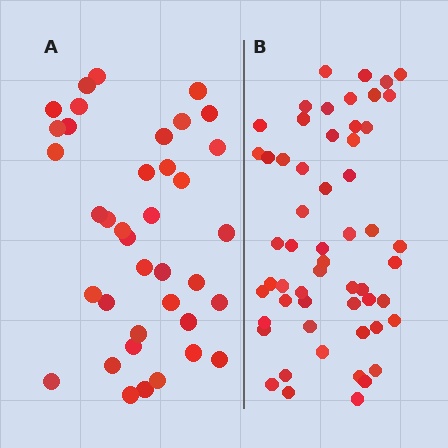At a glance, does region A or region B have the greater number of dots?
Region B (the right region) has more dots.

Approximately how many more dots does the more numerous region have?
Region B has approximately 20 more dots than region A.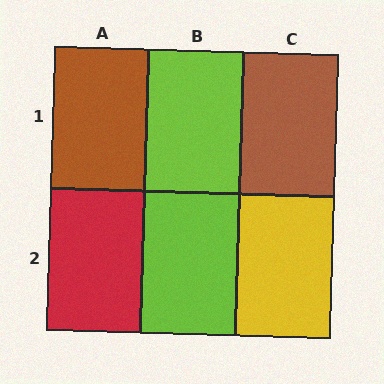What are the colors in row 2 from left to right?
Red, lime, yellow.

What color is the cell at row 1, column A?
Brown.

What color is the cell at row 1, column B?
Lime.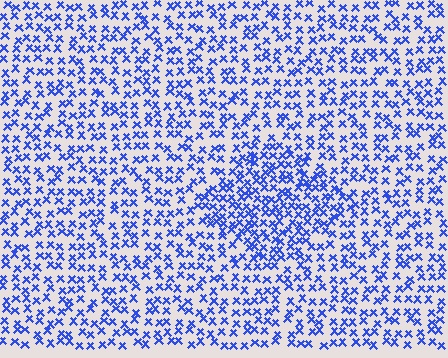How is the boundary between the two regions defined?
The boundary is defined by a change in element density (approximately 1.7x ratio). All elements are the same color, size, and shape.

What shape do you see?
I see a diamond.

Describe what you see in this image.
The image contains small blue elements arranged at two different densities. A diamond-shaped region is visible where the elements are more densely packed than the surrounding area.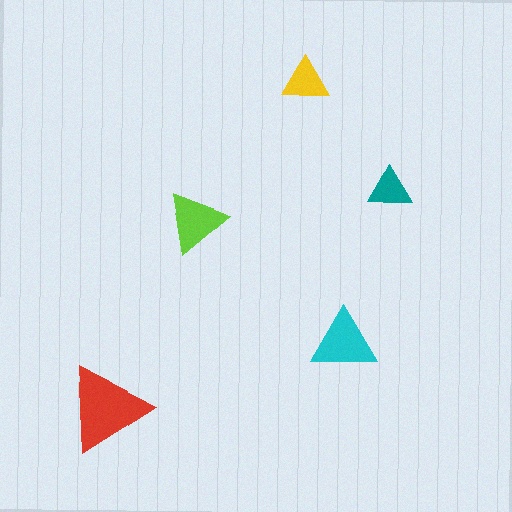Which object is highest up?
The yellow triangle is topmost.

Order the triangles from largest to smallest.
the red one, the cyan one, the lime one, the yellow one, the teal one.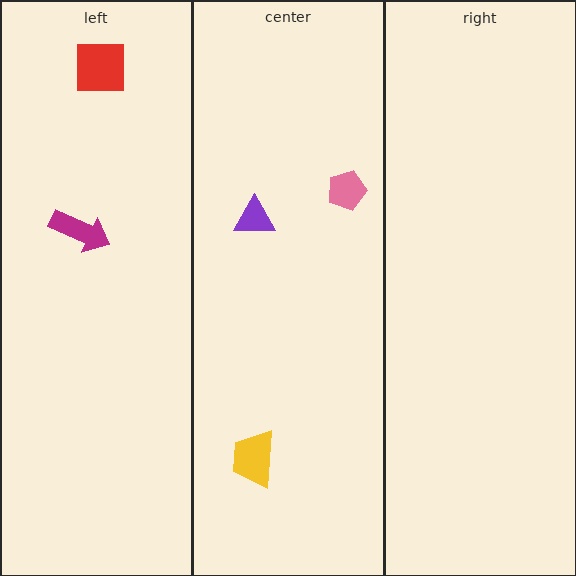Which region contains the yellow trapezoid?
The center region.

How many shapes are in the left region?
2.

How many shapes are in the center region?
3.